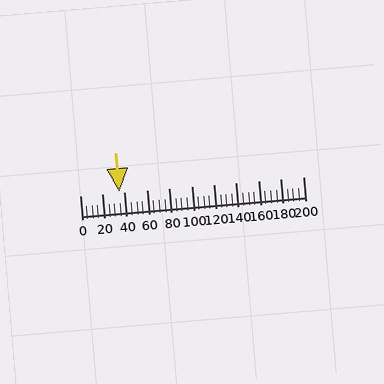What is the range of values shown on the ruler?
The ruler shows values from 0 to 200.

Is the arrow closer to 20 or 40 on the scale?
The arrow is closer to 40.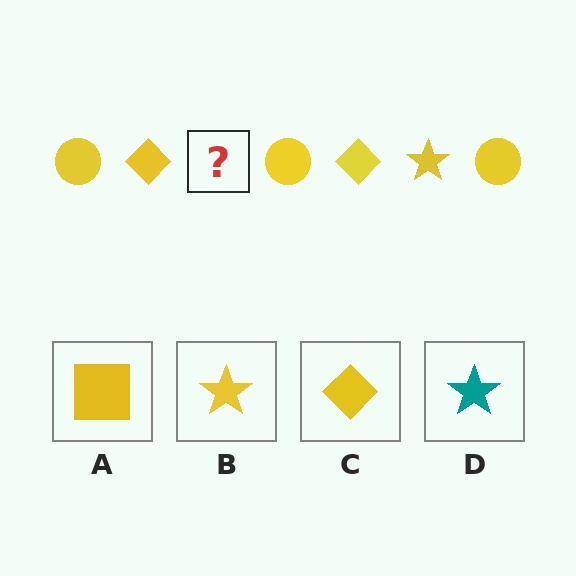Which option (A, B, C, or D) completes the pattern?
B.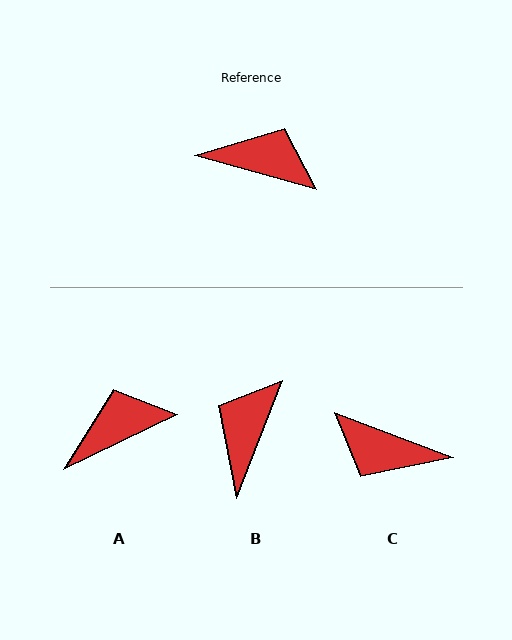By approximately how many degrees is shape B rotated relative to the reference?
Approximately 84 degrees counter-clockwise.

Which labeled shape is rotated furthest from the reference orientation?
C, about 175 degrees away.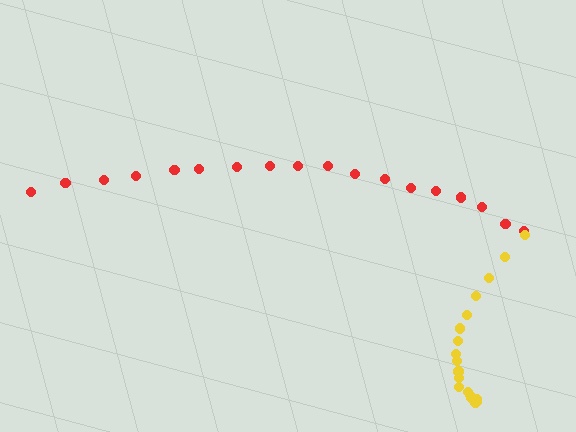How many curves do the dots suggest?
There are 2 distinct paths.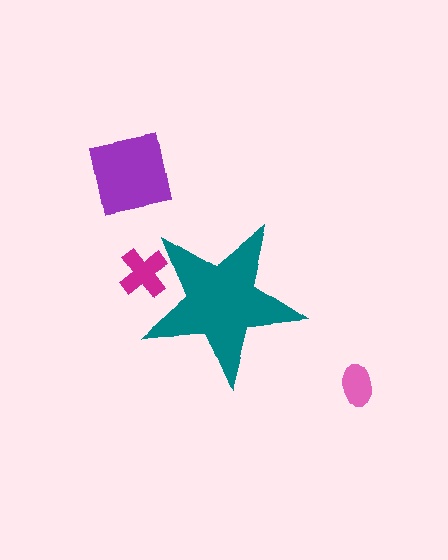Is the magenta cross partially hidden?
Yes, the magenta cross is partially hidden behind the teal star.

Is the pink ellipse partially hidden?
No, the pink ellipse is fully visible.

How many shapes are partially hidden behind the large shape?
1 shape is partially hidden.